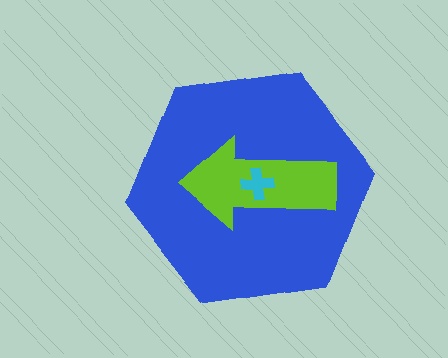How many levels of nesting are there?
3.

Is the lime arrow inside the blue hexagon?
Yes.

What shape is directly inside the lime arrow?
The cyan cross.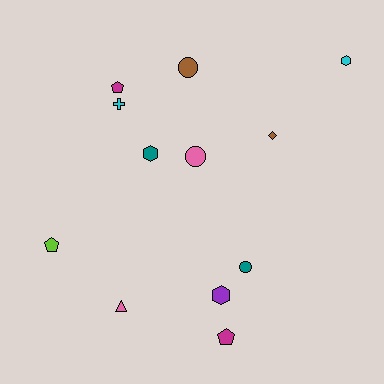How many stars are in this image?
There are no stars.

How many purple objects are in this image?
There is 1 purple object.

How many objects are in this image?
There are 12 objects.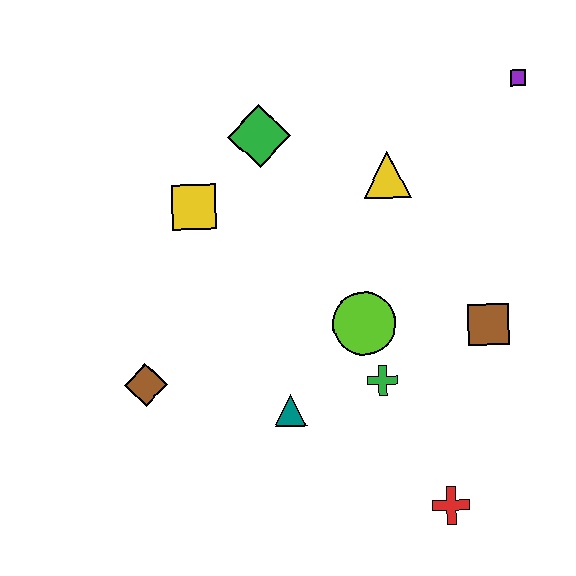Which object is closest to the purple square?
The yellow triangle is closest to the purple square.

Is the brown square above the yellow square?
No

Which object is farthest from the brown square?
The brown diamond is farthest from the brown square.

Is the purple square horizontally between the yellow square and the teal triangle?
No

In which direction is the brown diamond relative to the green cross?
The brown diamond is to the left of the green cross.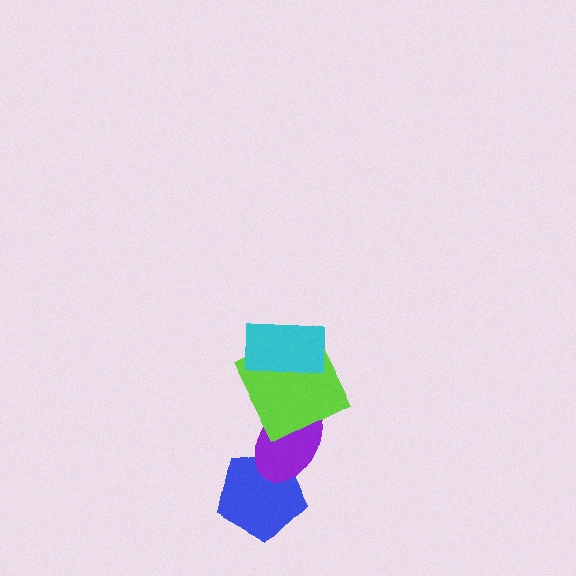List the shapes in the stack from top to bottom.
From top to bottom: the cyan rectangle, the lime square, the purple ellipse, the blue pentagon.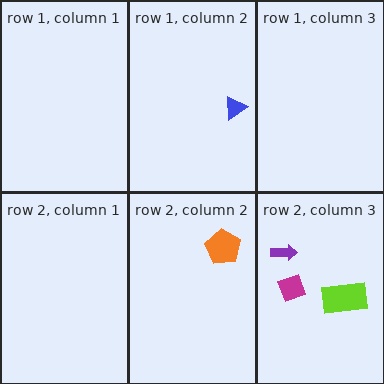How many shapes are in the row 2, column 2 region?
1.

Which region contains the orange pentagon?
The row 2, column 2 region.